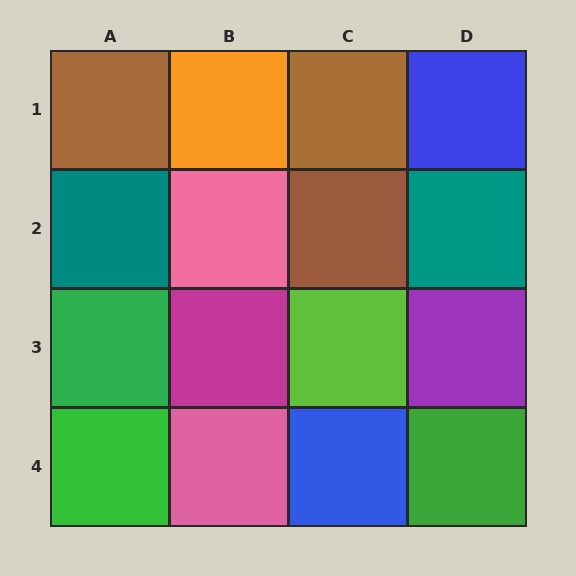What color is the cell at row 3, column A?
Green.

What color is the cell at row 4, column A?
Green.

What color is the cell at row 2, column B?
Pink.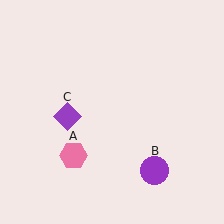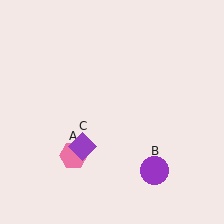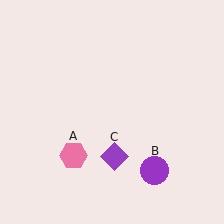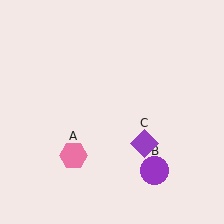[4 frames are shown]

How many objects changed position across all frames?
1 object changed position: purple diamond (object C).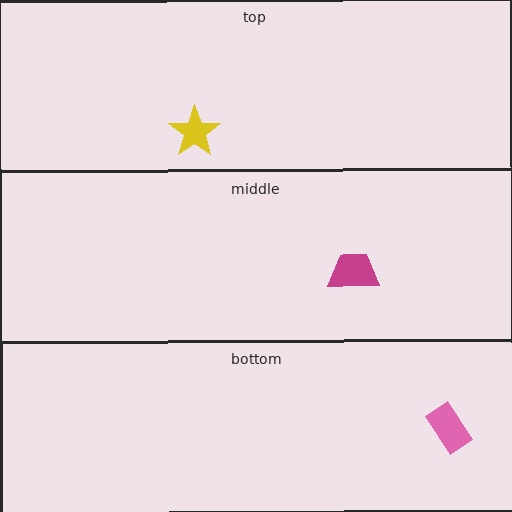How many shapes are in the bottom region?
1.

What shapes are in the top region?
The yellow star.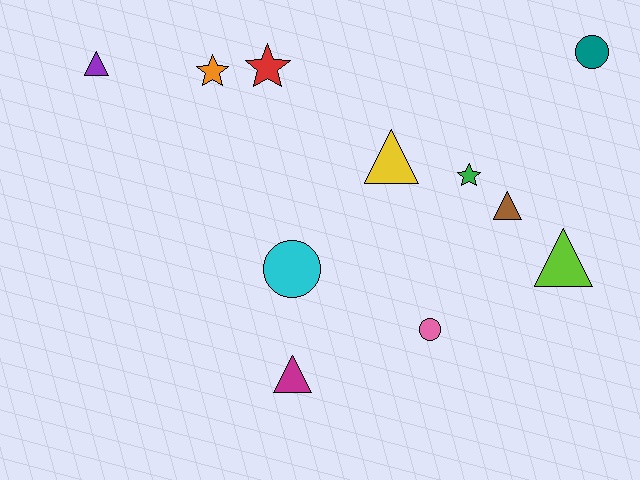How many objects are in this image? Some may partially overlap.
There are 11 objects.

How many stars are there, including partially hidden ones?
There are 3 stars.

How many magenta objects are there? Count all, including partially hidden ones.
There is 1 magenta object.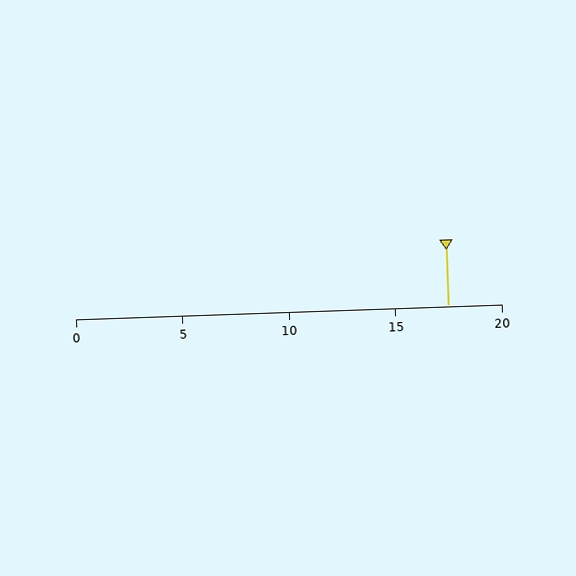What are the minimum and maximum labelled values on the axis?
The axis runs from 0 to 20.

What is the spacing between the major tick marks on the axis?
The major ticks are spaced 5 apart.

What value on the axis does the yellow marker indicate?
The marker indicates approximately 17.5.